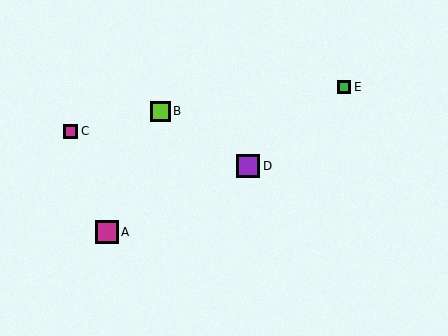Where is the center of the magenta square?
The center of the magenta square is at (107, 232).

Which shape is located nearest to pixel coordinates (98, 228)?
The magenta square (labeled A) at (107, 232) is nearest to that location.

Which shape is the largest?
The purple square (labeled D) is the largest.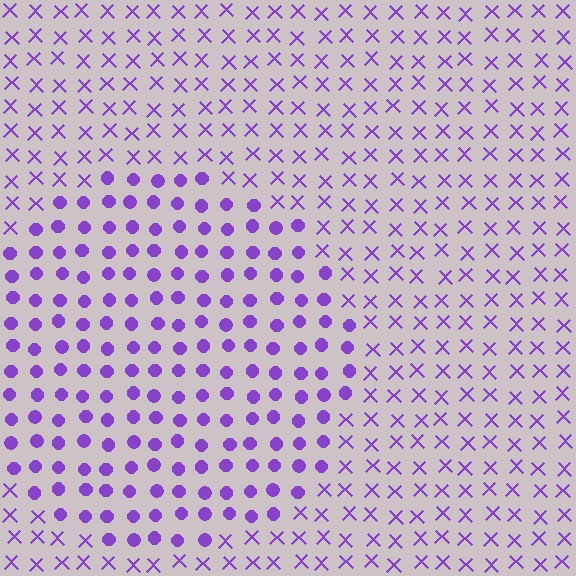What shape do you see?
I see a circle.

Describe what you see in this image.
The image is filled with small purple elements arranged in a uniform grid. A circle-shaped region contains circles, while the surrounding area contains X marks. The boundary is defined purely by the change in element shape.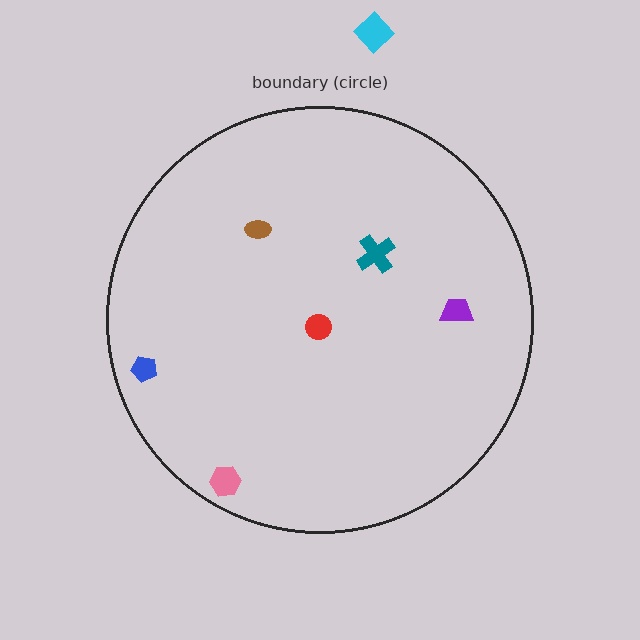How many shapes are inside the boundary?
6 inside, 1 outside.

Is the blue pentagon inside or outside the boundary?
Inside.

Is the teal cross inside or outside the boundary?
Inside.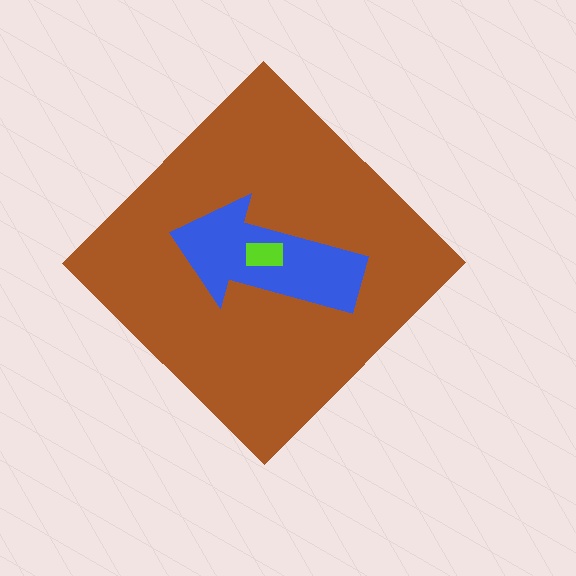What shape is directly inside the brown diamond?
The blue arrow.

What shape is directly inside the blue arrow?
The lime rectangle.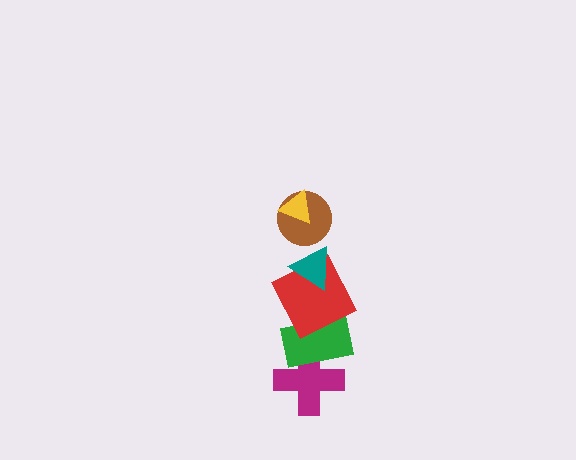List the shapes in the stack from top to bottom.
From top to bottom: the yellow triangle, the brown circle, the teal triangle, the red square, the green rectangle, the magenta cross.